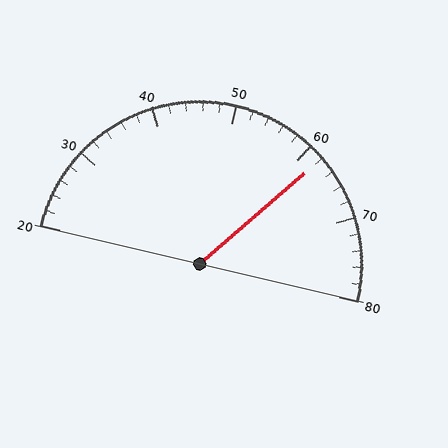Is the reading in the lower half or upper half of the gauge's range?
The reading is in the upper half of the range (20 to 80).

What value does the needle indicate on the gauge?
The needle indicates approximately 62.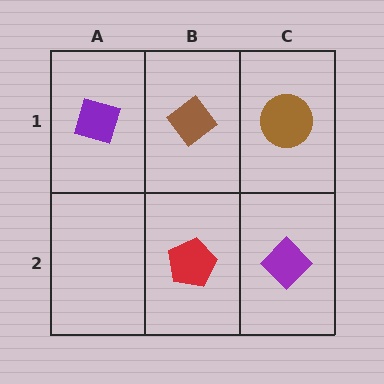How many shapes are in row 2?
2 shapes.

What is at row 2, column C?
A purple diamond.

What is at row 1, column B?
A brown diamond.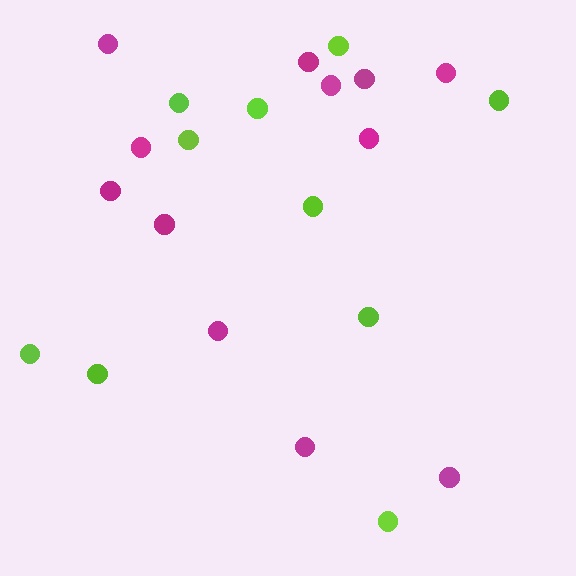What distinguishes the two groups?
There are 2 groups: one group of magenta circles (12) and one group of lime circles (10).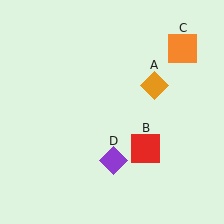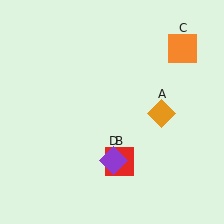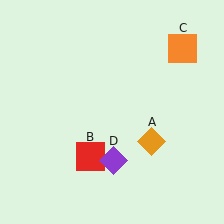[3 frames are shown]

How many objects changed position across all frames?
2 objects changed position: orange diamond (object A), red square (object B).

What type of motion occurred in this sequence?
The orange diamond (object A), red square (object B) rotated clockwise around the center of the scene.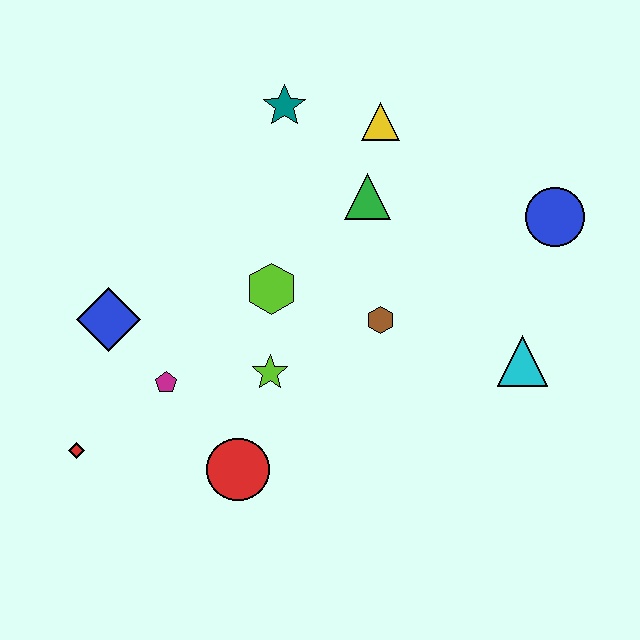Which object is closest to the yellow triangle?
The green triangle is closest to the yellow triangle.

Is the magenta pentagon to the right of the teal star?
No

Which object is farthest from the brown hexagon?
The red diamond is farthest from the brown hexagon.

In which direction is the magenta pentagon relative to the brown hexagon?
The magenta pentagon is to the left of the brown hexagon.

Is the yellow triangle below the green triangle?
No